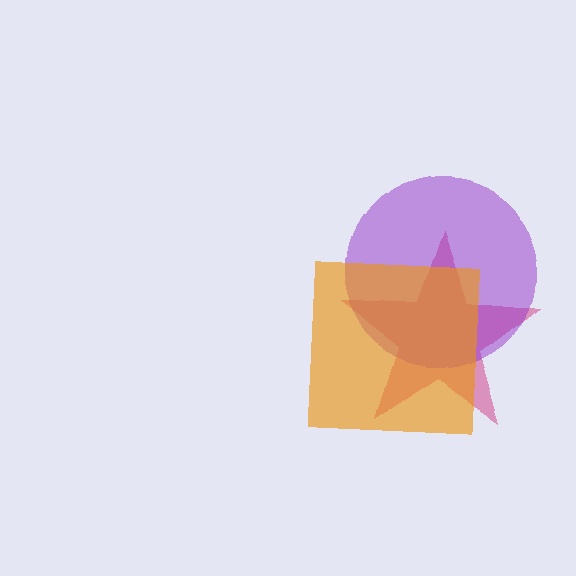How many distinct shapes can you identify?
There are 3 distinct shapes: a magenta star, a purple circle, an orange square.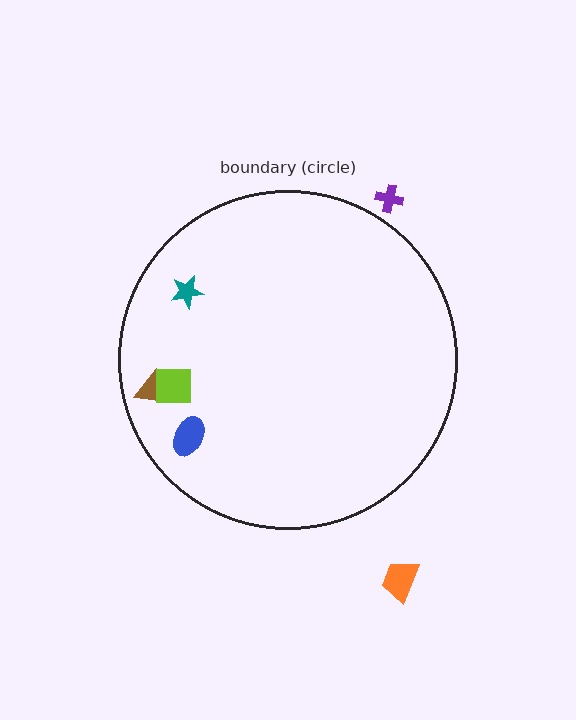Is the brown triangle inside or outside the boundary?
Inside.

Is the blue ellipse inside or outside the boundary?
Inside.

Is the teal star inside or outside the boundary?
Inside.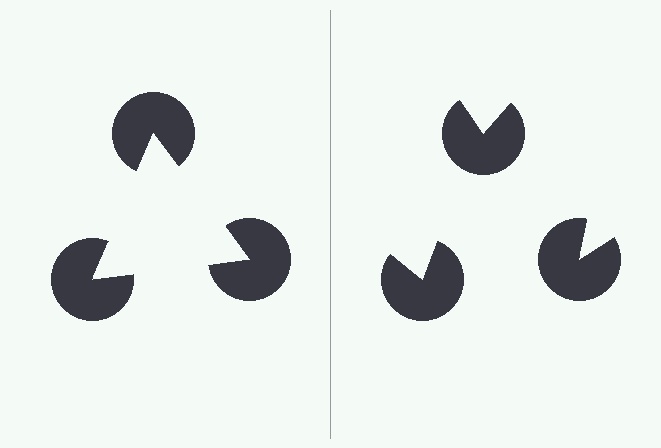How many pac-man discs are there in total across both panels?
6 — 3 on each side.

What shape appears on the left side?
An illusory triangle.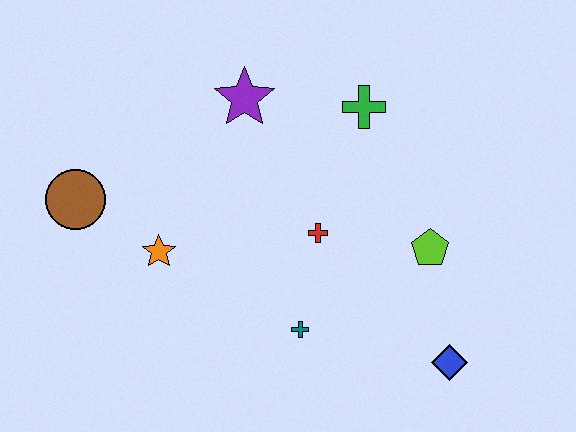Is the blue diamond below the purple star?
Yes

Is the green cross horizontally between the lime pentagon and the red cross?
Yes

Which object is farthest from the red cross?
The brown circle is farthest from the red cross.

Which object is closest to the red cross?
The teal cross is closest to the red cross.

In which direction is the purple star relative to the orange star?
The purple star is above the orange star.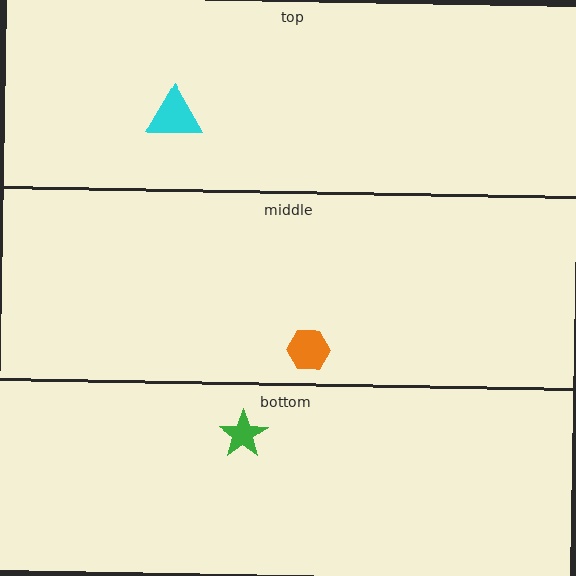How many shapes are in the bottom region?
1.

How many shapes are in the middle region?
1.